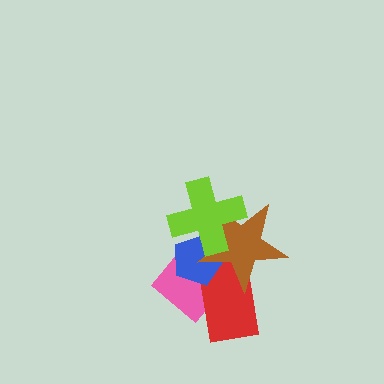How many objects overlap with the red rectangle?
3 objects overlap with the red rectangle.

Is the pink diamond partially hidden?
Yes, it is partially covered by another shape.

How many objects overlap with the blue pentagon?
4 objects overlap with the blue pentagon.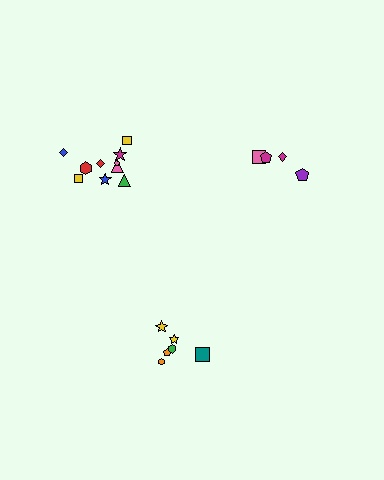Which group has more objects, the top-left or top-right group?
The top-left group.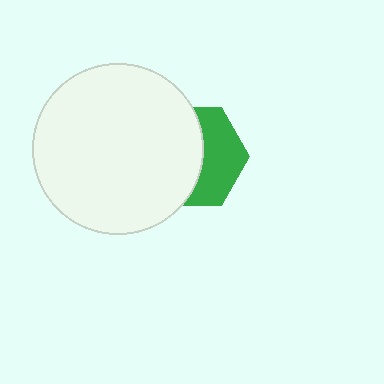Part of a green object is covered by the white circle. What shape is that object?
It is a hexagon.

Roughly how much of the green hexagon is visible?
A small part of it is visible (roughly 44%).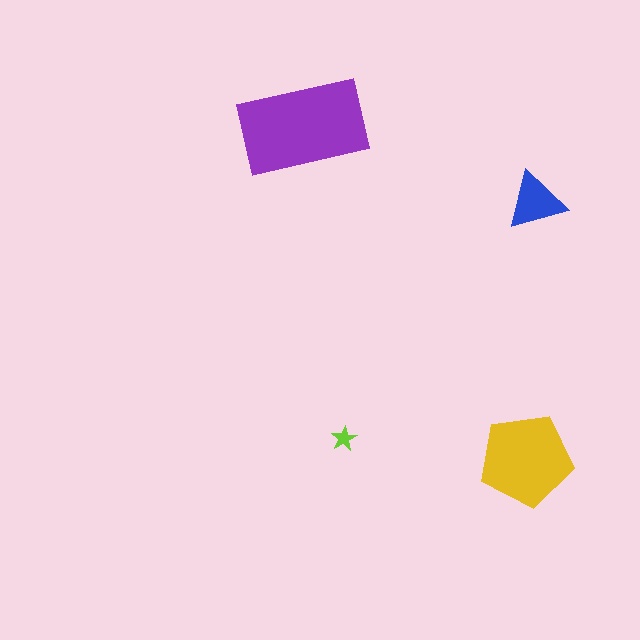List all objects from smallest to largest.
The lime star, the blue triangle, the yellow pentagon, the purple rectangle.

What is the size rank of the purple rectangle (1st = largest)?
1st.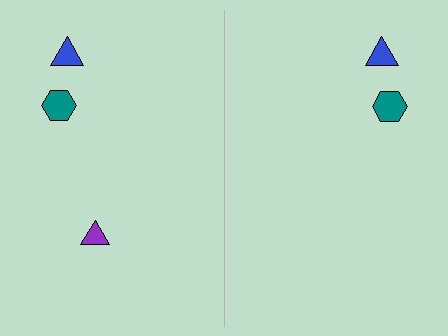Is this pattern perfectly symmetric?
No, the pattern is not perfectly symmetric. A purple triangle is missing from the right side.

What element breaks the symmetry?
A purple triangle is missing from the right side.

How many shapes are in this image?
There are 5 shapes in this image.